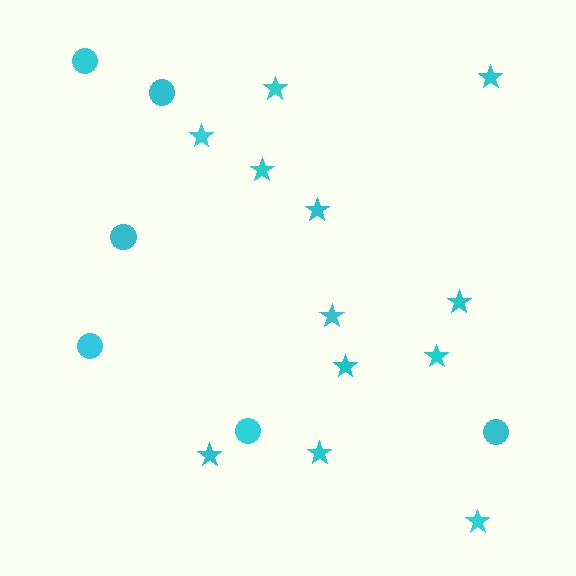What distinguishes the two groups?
There are 2 groups: one group of stars (12) and one group of circles (6).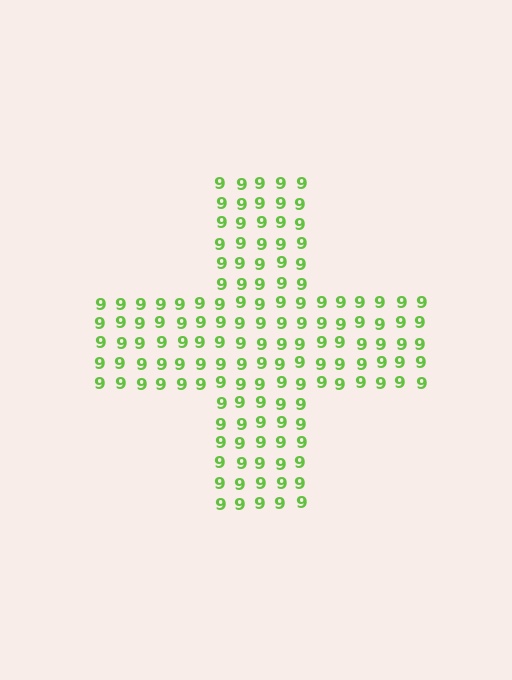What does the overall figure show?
The overall figure shows a cross.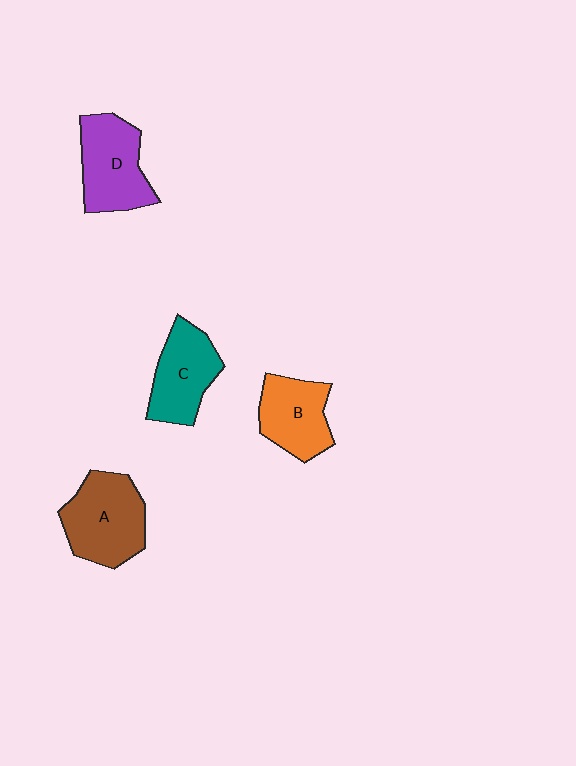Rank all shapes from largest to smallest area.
From largest to smallest: A (brown), D (purple), C (teal), B (orange).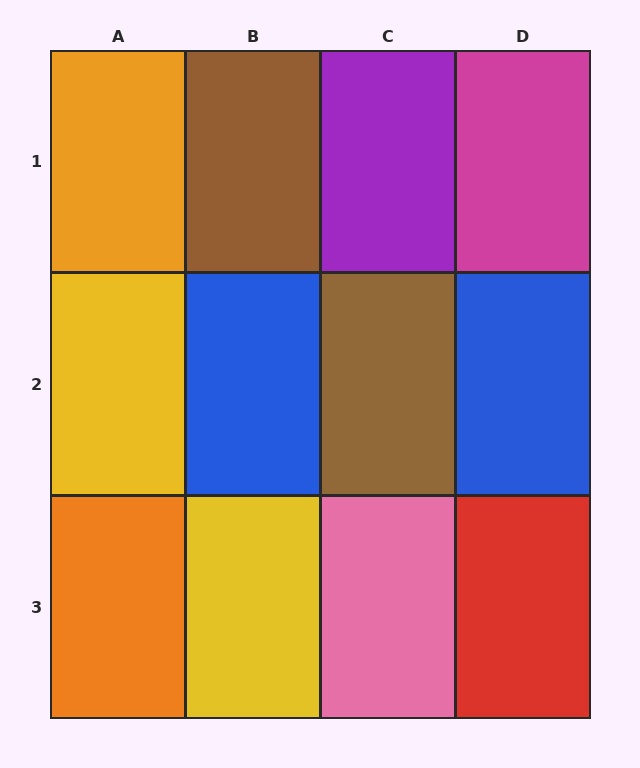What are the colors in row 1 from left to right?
Orange, brown, purple, magenta.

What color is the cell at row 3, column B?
Yellow.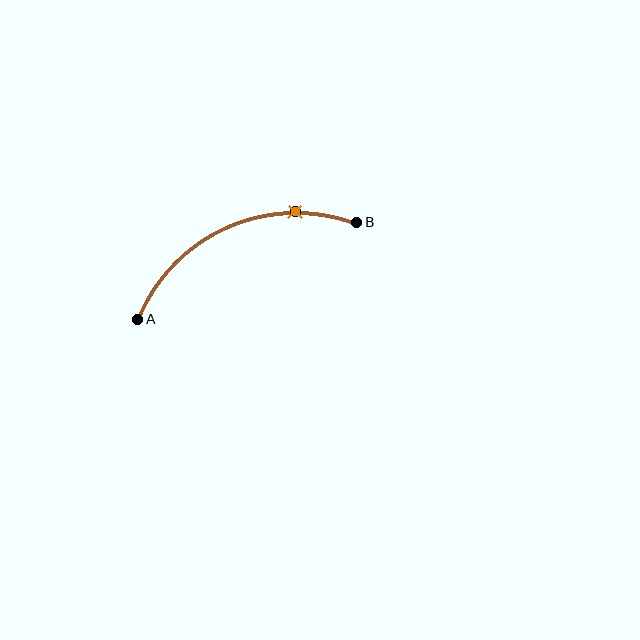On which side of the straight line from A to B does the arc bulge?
The arc bulges above the straight line connecting A and B.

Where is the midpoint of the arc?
The arc midpoint is the point on the curve farthest from the straight line joining A and B. It sits above that line.